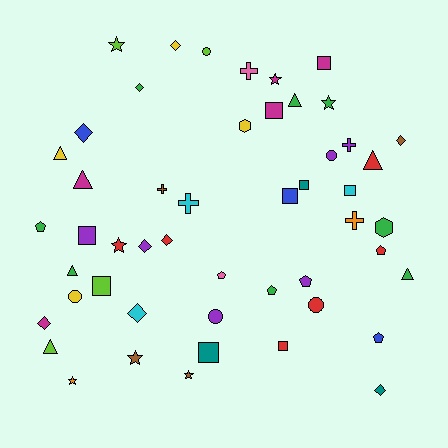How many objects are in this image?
There are 50 objects.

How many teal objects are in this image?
There are 3 teal objects.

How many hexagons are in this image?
There are 2 hexagons.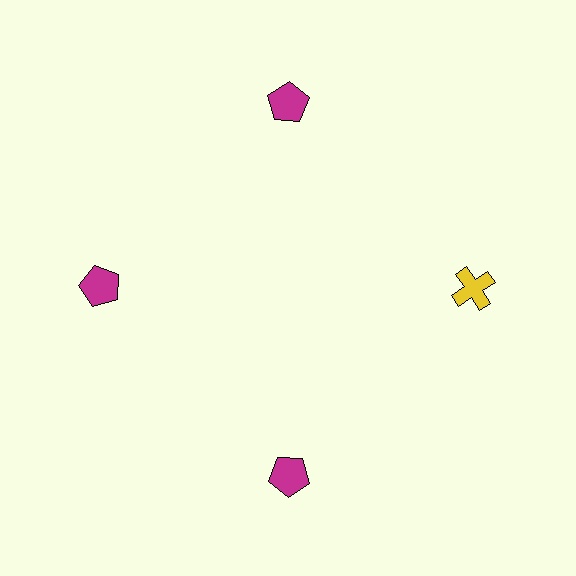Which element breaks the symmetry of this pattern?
The yellow cross at roughly the 3 o'clock position breaks the symmetry. All other shapes are magenta pentagons.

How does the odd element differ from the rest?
It differs in both color (yellow instead of magenta) and shape (cross instead of pentagon).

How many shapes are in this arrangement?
There are 4 shapes arranged in a ring pattern.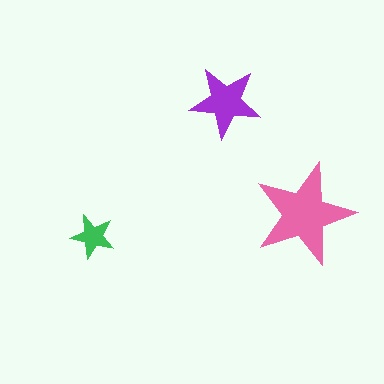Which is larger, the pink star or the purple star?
The pink one.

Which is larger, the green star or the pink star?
The pink one.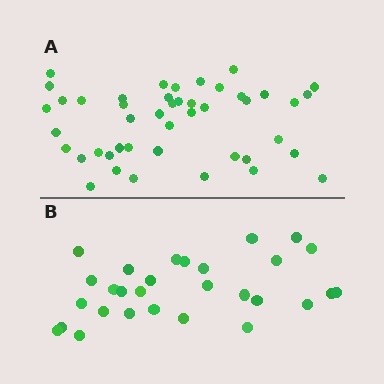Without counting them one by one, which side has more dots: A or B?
Region A (the top region) has more dots.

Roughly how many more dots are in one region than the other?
Region A has approximately 15 more dots than region B.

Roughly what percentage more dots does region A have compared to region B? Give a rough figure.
About 55% more.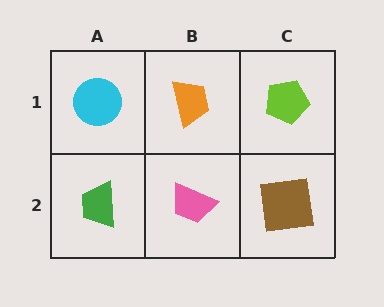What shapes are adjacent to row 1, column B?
A pink trapezoid (row 2, column B), a cyan circle (row 1, column A), a lime pentagon (row 1, column C).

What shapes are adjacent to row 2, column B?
An orange trapezoid (row 1, column B), a green trapezoid (row 2, column A), a brown square (row 2, column C).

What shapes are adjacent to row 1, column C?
A brown square (row 2, column C), an orange trapezoid (row 1, column B).